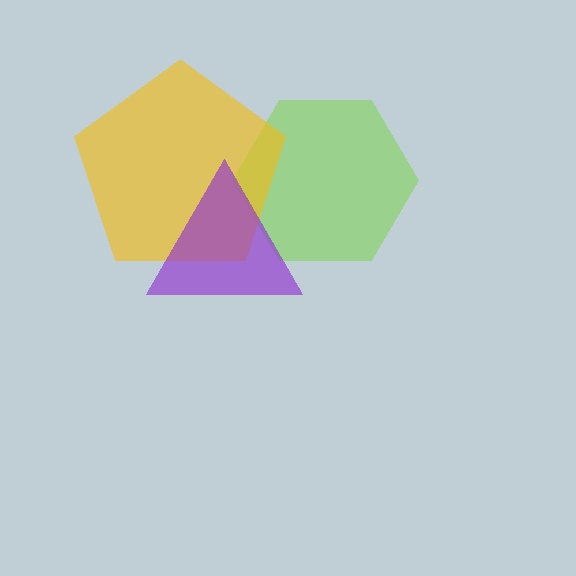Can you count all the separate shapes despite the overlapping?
Yes, there are 3 separate shapes.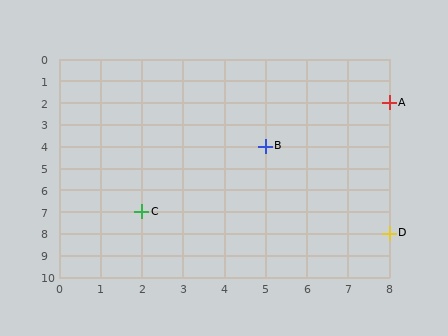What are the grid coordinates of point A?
Point A is at grid coordinates (8, 2).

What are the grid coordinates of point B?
Point B is at grid coordinates (5, 4).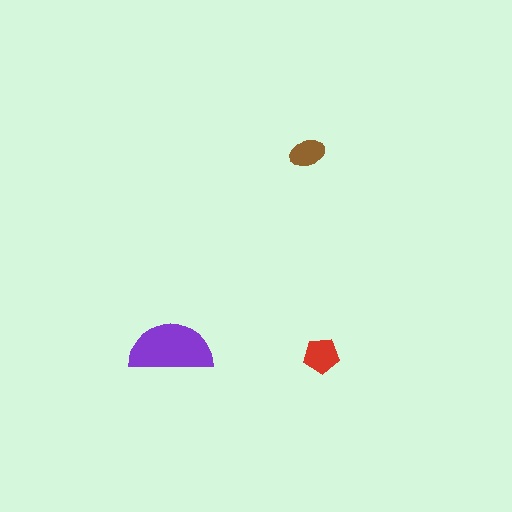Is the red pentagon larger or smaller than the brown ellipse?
Larger.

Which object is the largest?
The purple semicircle.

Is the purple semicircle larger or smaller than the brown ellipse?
Larger.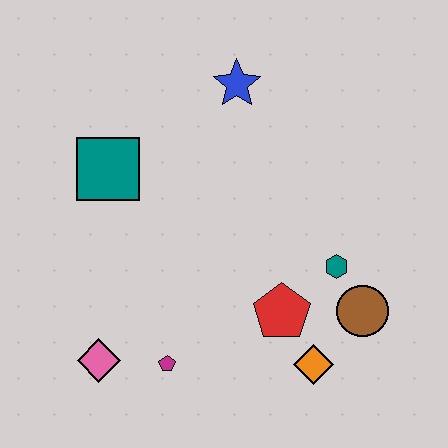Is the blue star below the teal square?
No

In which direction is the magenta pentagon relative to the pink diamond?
The magenta pentagon is to the right of the pink diamond.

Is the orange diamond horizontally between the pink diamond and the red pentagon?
No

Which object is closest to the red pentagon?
The orange diamond is closest to the red pentagon.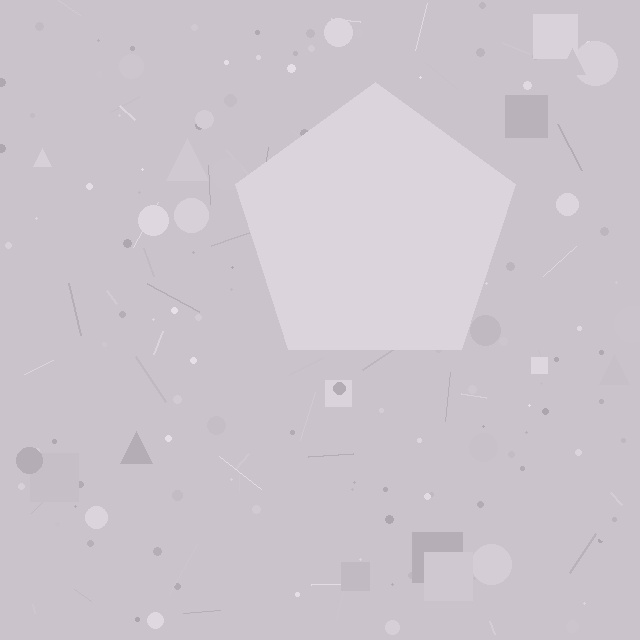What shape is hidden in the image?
A pentagon is hidden in the image.